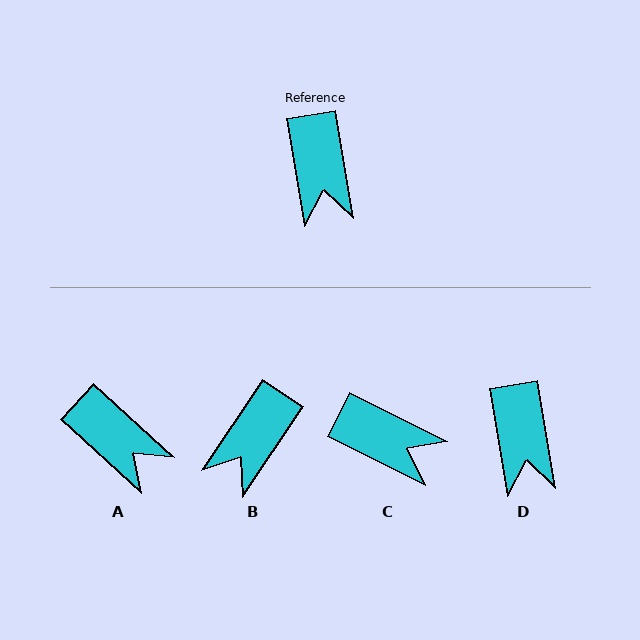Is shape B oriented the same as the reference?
No, it is off by about 43 degrees.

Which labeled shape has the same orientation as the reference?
D.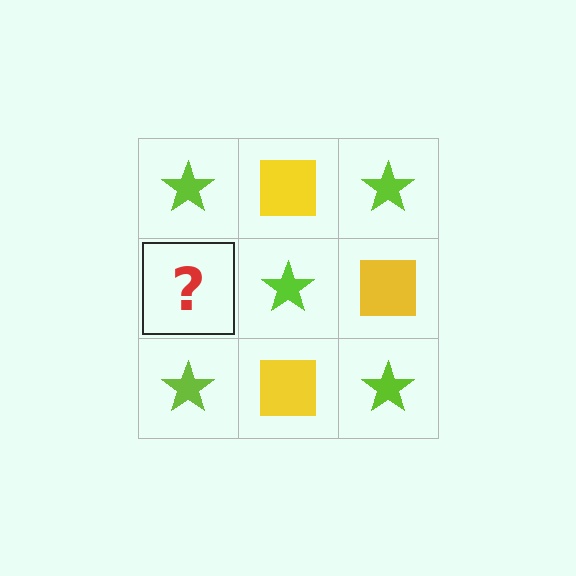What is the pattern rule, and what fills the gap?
The rule is that it alternates lime star and yellow square in a checkerboard pattern. The gap should be filled with a yellow square.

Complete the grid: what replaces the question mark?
The question mark should be replaced with a yellow square.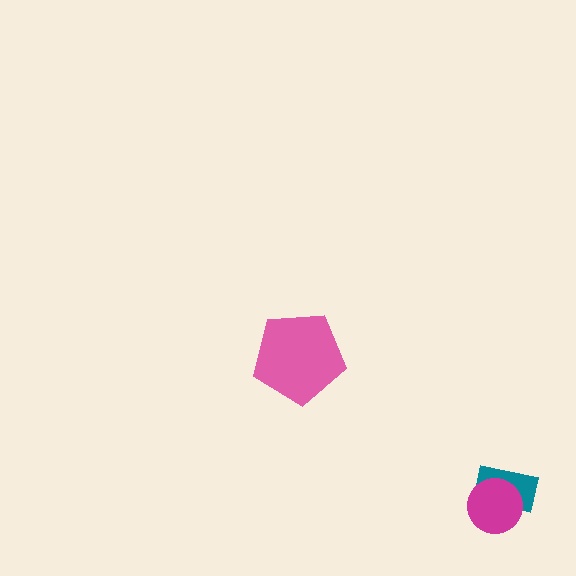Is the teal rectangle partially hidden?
Yes, it is partially covered by another shape.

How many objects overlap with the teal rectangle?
1 object overlaps with the teal rectangle.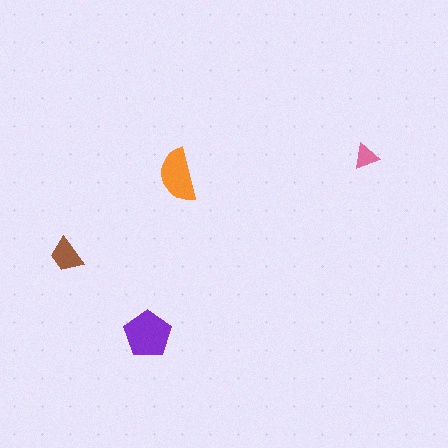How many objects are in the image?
There are 4 objects in the image.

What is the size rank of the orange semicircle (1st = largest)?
2nd.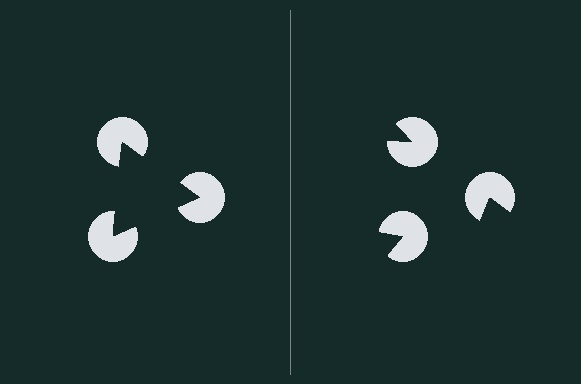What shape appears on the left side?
An illusory triangle.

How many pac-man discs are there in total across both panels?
6 — 3 on each side.